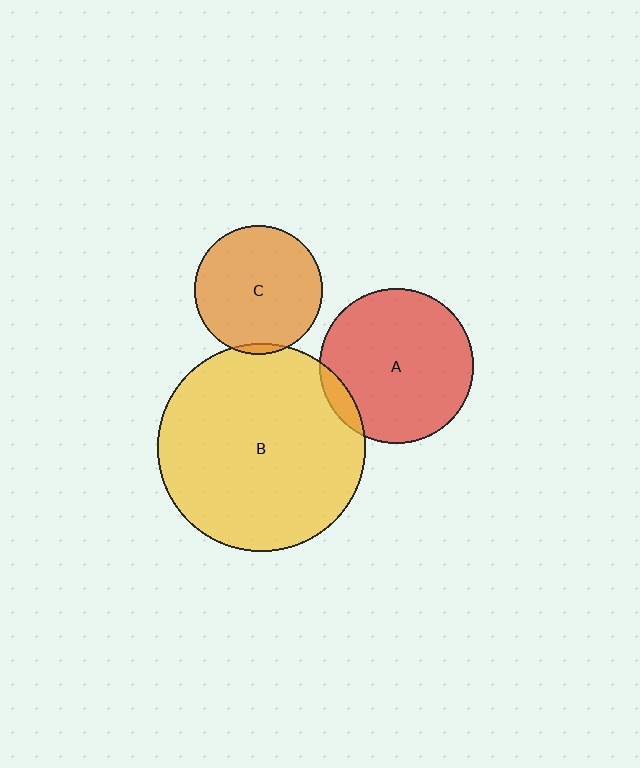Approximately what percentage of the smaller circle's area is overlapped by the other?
Approximately 5%.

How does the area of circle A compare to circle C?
Approximately 1.4 times.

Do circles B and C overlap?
Yes.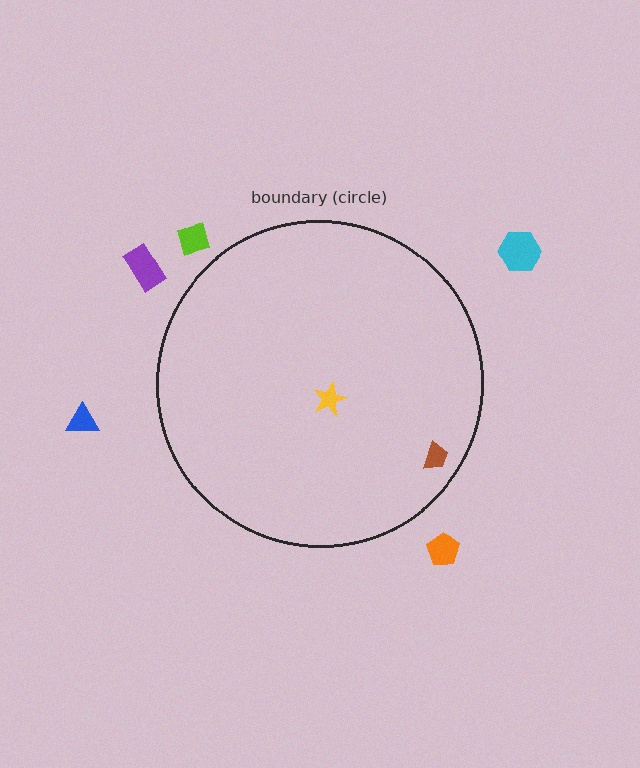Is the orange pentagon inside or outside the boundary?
Outside.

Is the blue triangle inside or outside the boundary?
Outside.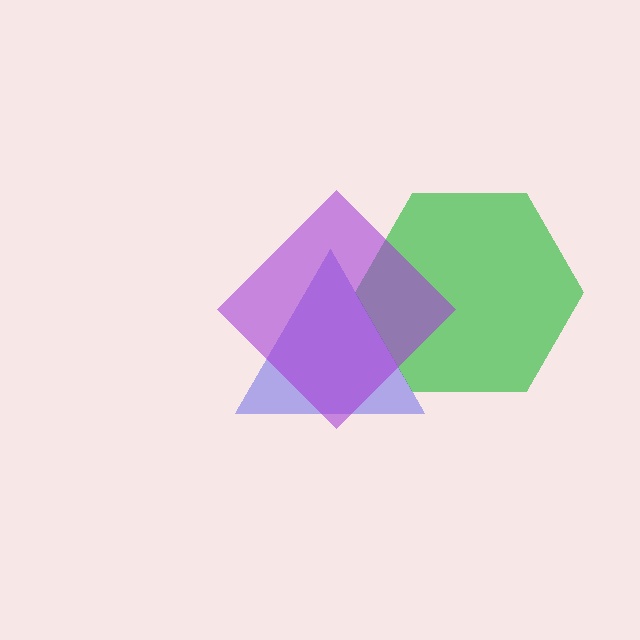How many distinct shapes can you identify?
There are 3 distinct shapes: a green hexagon, a blue triangle, a purple diamond.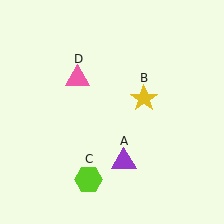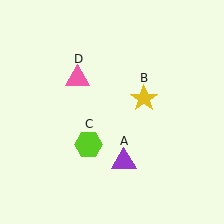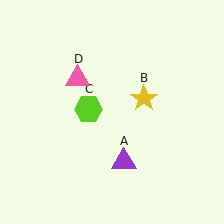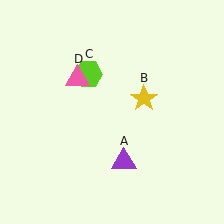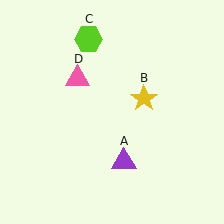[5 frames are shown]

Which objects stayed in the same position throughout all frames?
Purple triangle (object A) and yellow star (object B) and pink triangle (object D) remained stationary.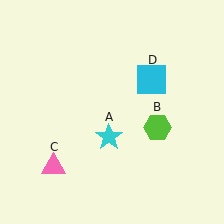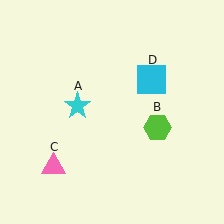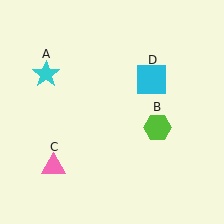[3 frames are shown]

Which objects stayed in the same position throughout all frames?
Lime hexagon (object B) and pink triangle (object C) and cyan square (object D) remained stationary.